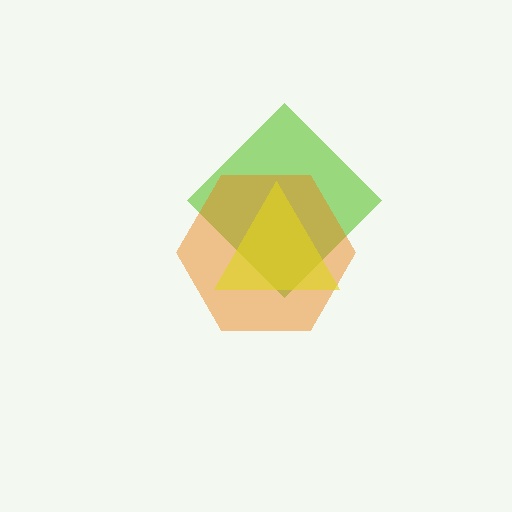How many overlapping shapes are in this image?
There are 3 overlapping shapes in the image.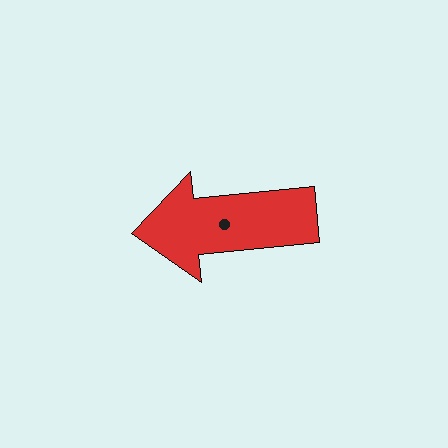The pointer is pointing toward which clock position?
Roughly 9 o'clock.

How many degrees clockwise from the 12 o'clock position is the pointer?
Approximately 264 degrees.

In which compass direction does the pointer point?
West.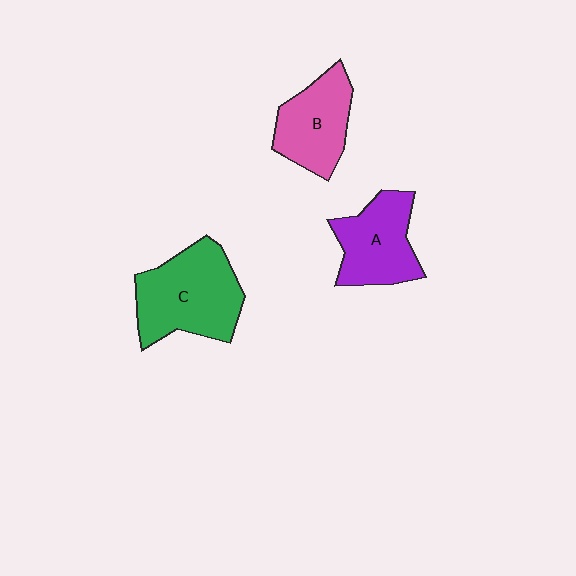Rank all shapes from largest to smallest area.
From largest to smallest: C (green), A (purple), B (pink).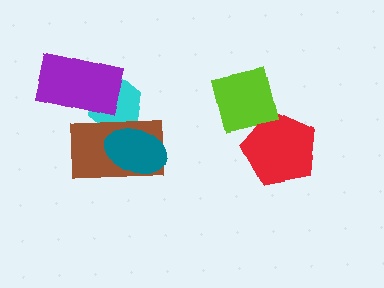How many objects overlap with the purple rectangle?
2 objects overlap with the purple rectangle.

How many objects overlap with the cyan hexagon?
3 objects overlap with the cyan hexagon.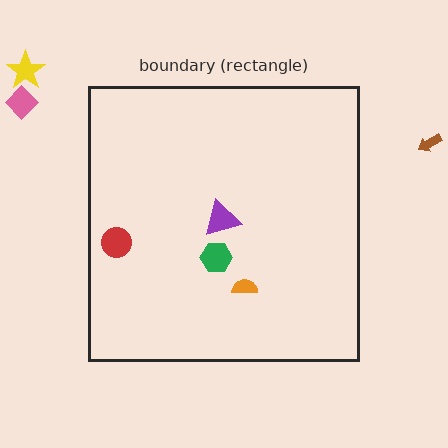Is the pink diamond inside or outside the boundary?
Outside.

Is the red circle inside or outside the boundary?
Inside.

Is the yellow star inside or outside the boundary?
Outside.